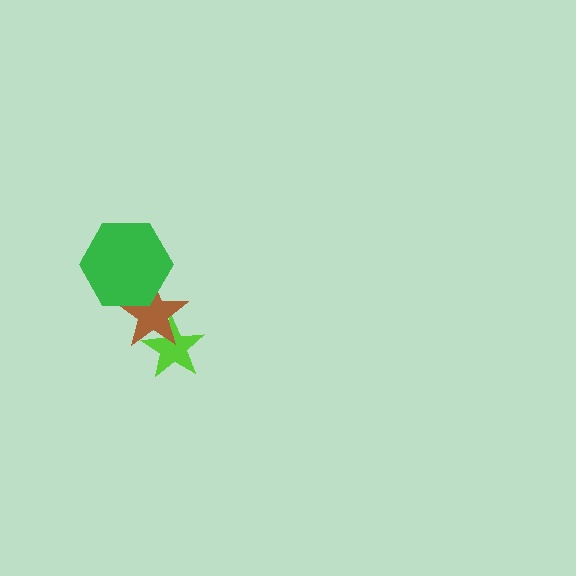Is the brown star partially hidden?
Yes, it is partially covered by another shape.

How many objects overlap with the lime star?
1 object overlaps with the lime star.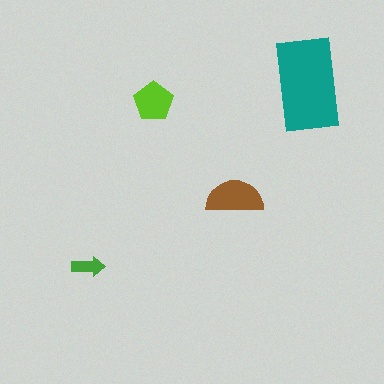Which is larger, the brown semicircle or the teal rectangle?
The teal rectangle.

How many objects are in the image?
There are 4 objects in the image.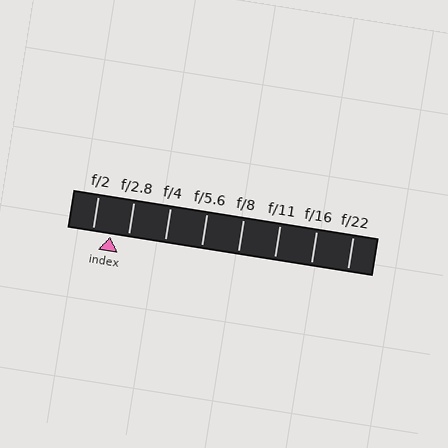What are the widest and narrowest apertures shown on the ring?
The widest aperture shown is f/2 and the narrowest is f/22.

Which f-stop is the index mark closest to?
The index mark is closest to f/2.8.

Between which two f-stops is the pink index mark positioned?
The index mark is between f/2 and f/2.8.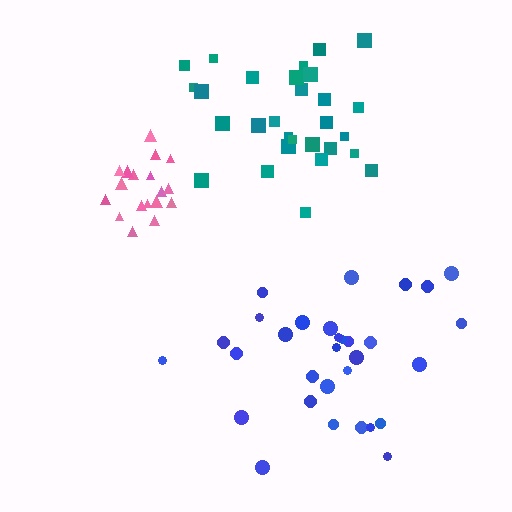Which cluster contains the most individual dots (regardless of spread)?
Blue (31).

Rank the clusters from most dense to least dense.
pink, teal, blue.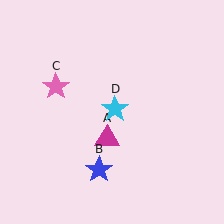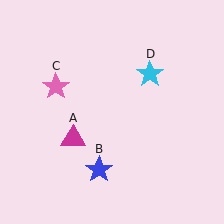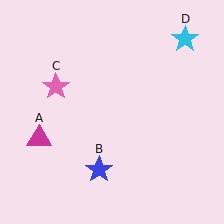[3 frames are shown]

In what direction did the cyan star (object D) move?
The cyan star (object D) moved up and to the right.